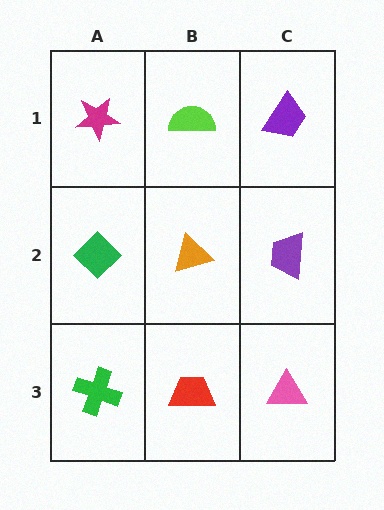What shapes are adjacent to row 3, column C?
A purple trapezoid (row 2, column C), a red trapezoid (row 3, column B).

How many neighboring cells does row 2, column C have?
3.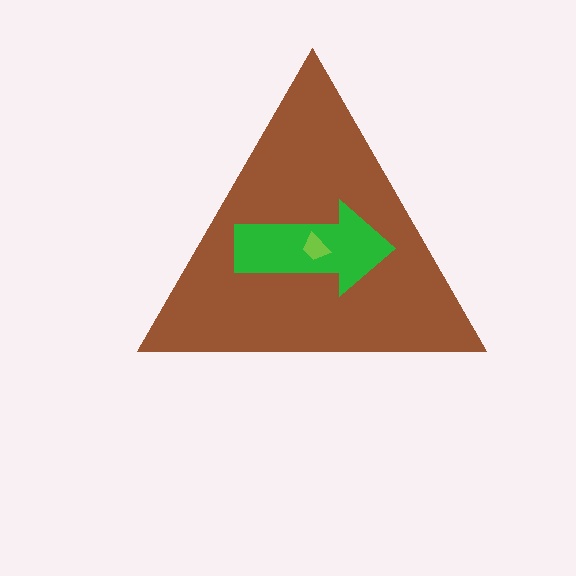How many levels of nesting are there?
3.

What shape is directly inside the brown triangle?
The green arrow.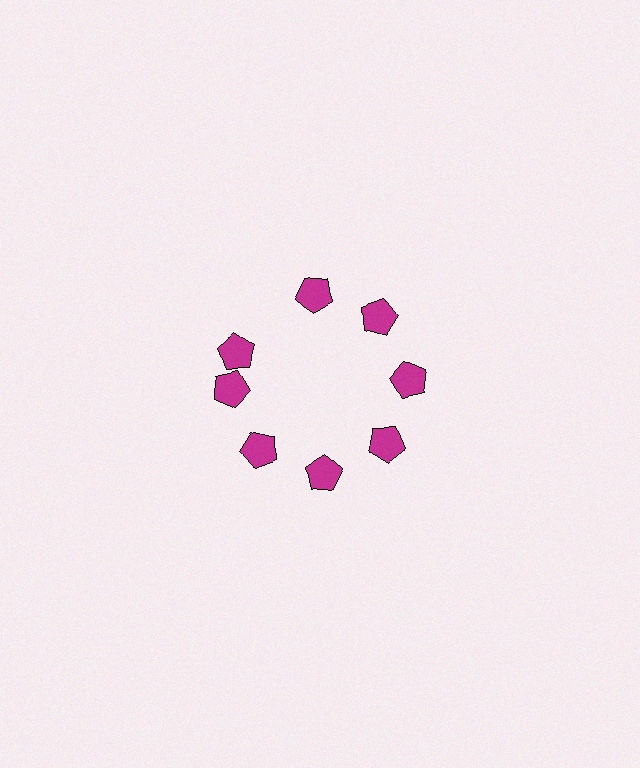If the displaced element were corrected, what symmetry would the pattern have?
It would have 8-fold rotational symmetry — the pattern would map onto itself every 45 degrees.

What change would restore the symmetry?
The symmetry would be restored by rotating it back into even spacing with its neighbors so that all 8 pentagons sit at equal angles and equal distance from the center.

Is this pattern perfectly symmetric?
No. The 8 magenta pentagons are arranged in a ring, but one element near the 10 o'clock position is rotated out of alignment along the ring, breaking the 8-fold rotational symmetry.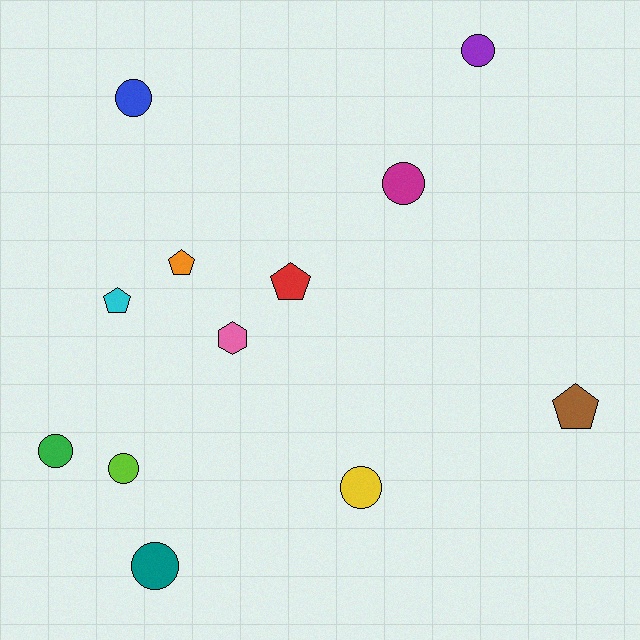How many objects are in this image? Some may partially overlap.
There are 12 objects.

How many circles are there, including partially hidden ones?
There are 7 circles.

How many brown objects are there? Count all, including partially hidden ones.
There is 1 brown object.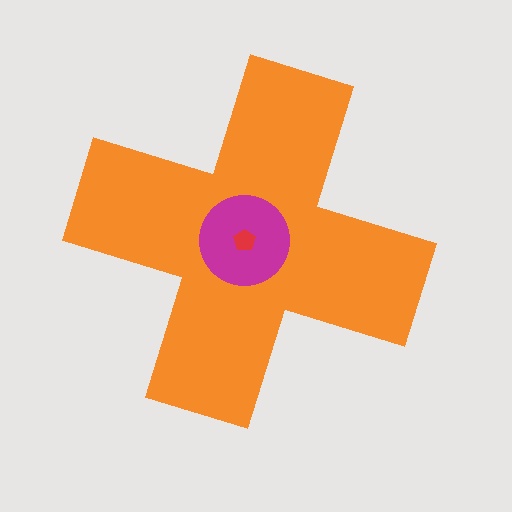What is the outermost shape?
The orange cross.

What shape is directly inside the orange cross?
The magenta circle.